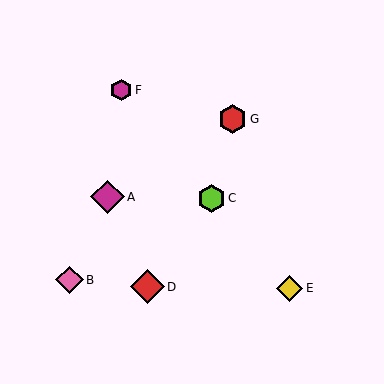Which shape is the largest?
The red diamond (labeled D) is the largest.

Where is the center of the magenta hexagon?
The center of the magenta hexagon is at (121, 90).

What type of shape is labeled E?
Shape E is a yellow diamond.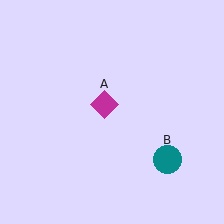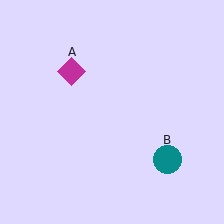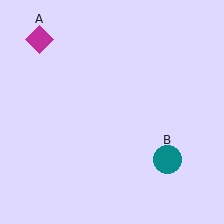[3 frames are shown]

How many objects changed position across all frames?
1 object changed position: magenta diamond (object A).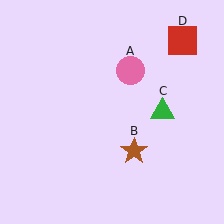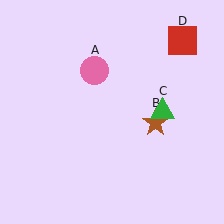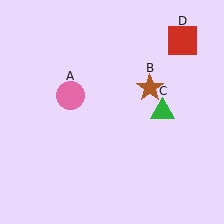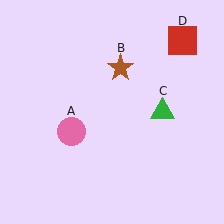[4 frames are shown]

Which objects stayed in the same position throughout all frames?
Green triangle (object C) and red square (object D) remained stationary.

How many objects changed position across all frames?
2 objects changed position: pink circle (object A), brown star (object B).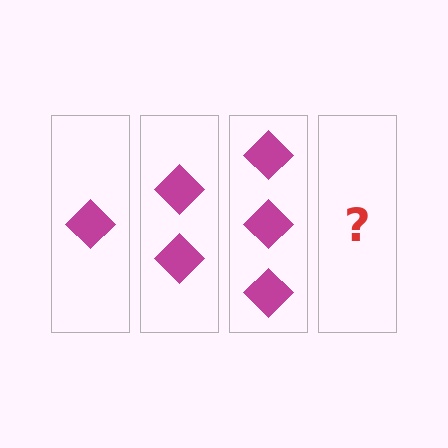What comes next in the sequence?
The next element should be 4 diamonds.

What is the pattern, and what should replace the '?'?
The pattern is that each step adds one more diamond. The '?' should be 4 diamonds.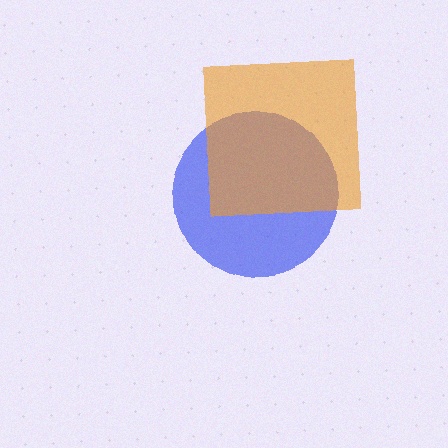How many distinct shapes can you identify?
There are 2 distinct shapes: a blue circle, an orange square.